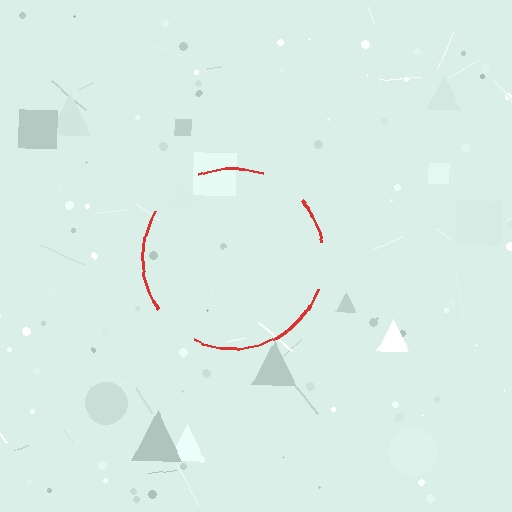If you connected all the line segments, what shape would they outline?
They would outline a circle.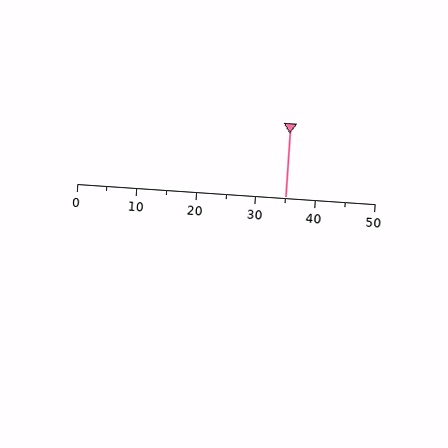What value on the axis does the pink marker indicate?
The marker indicates approximately 35.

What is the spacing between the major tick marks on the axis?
The major ticks are spaced 10 apart.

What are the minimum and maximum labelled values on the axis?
The axis runs from 0 to 50.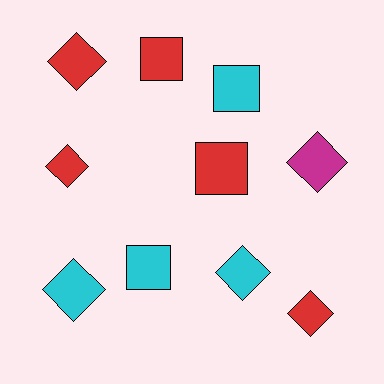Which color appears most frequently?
Red, with 5 objects.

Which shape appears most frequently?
Diamond, with 6 objects.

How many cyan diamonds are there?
There are 2 cyan diamonds.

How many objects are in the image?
There are 10 objects.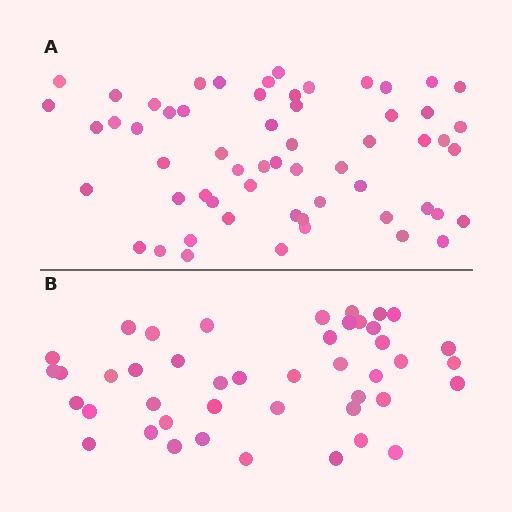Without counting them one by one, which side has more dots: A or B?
Region A (the top region) has more dots.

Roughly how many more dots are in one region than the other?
Region A has approximately 15 more dots than region B.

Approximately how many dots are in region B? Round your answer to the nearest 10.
About 40 dots. (The exact count is 44, which rounds to 40.)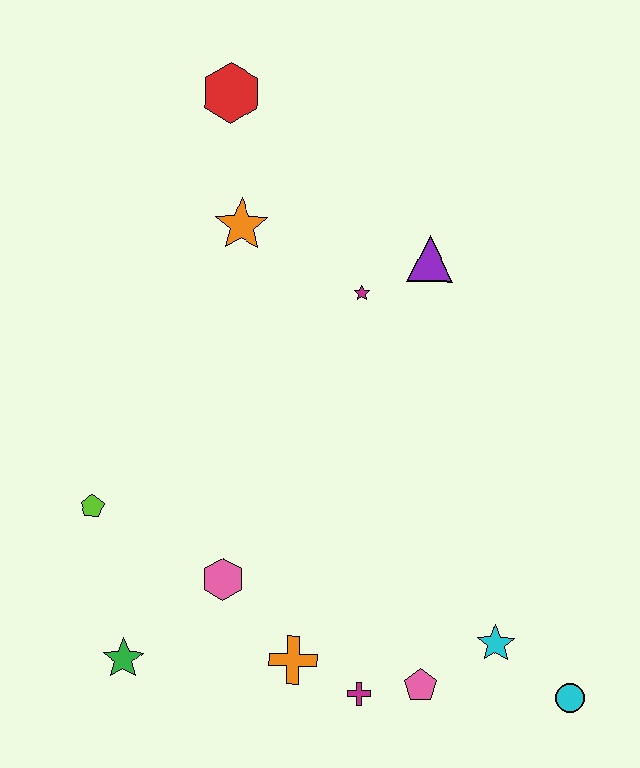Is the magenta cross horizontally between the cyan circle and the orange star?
Yes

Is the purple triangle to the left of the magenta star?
No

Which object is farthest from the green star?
The red hexagon is farthest from the green star.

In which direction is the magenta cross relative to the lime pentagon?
The magenta cross is to the right of the lime pentagon.